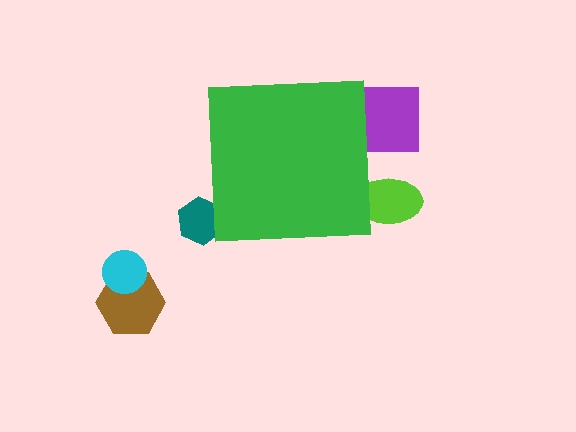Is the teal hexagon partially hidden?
Yes, the teal hexagon is partially hidden behind the green square.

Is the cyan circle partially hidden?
No, the cyan circle is fully visible.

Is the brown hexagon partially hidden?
No, the brown hexagon is fully visible.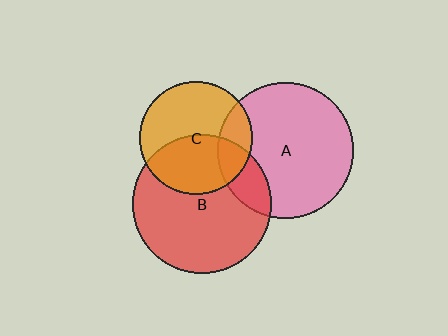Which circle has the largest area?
Circle B (red).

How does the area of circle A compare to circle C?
Approximately 1.4 times.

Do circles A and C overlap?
Yes.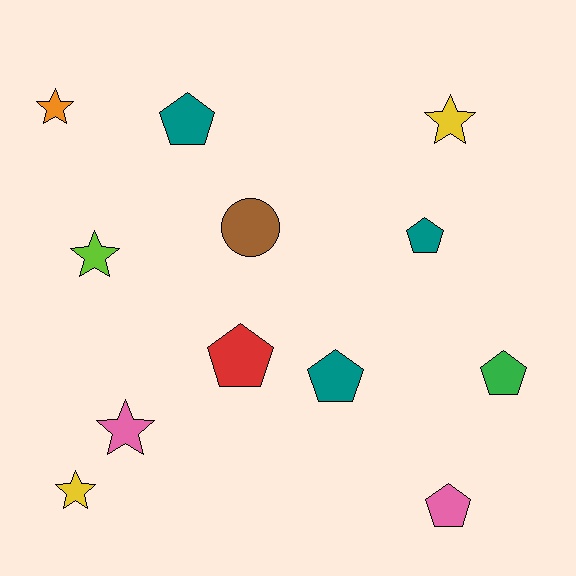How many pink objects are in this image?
There are 2 pink objects.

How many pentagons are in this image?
There are 6 pentagons.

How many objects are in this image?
There are 12 objects.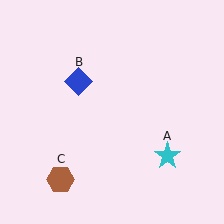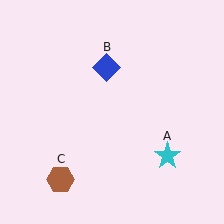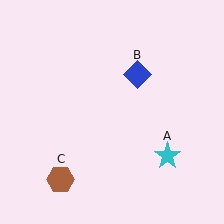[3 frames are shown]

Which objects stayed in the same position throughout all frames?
Cyan star (object A) and brown hexagon (object C) remained stationary.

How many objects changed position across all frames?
1 object changed position: blue diamond (object B).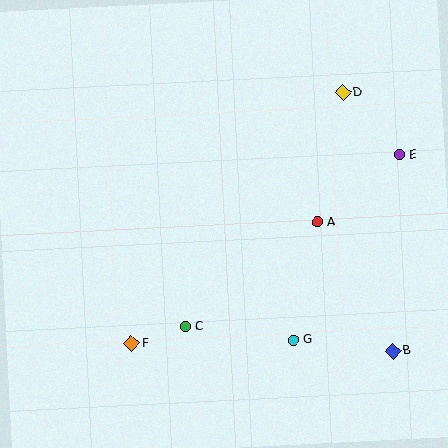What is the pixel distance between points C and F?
The distance between C and F is 57 pixels.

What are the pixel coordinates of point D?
Point D is at (343, 92).